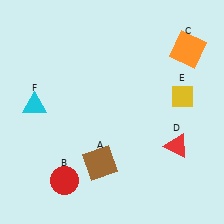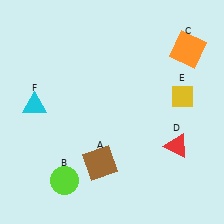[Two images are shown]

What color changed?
The circle (B) changed from red in Image 1 to lime in Image 2.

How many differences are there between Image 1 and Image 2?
There is 1 difference between the two images.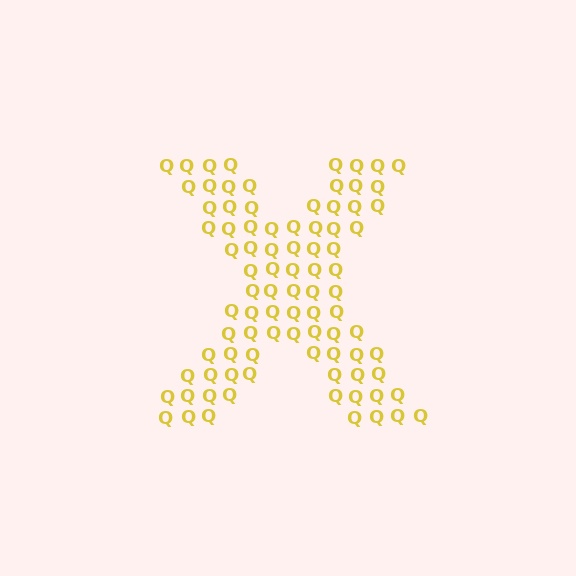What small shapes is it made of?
It is made of small letter Q's.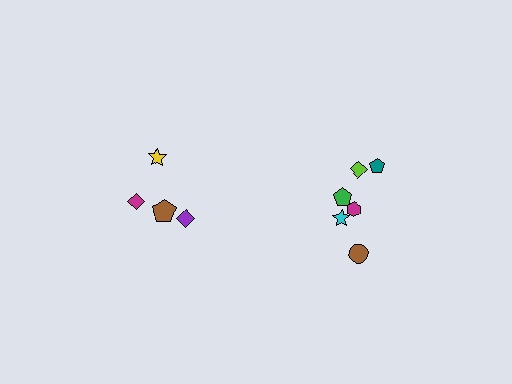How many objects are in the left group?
There are 4 objects.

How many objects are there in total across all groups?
There are 10 objects.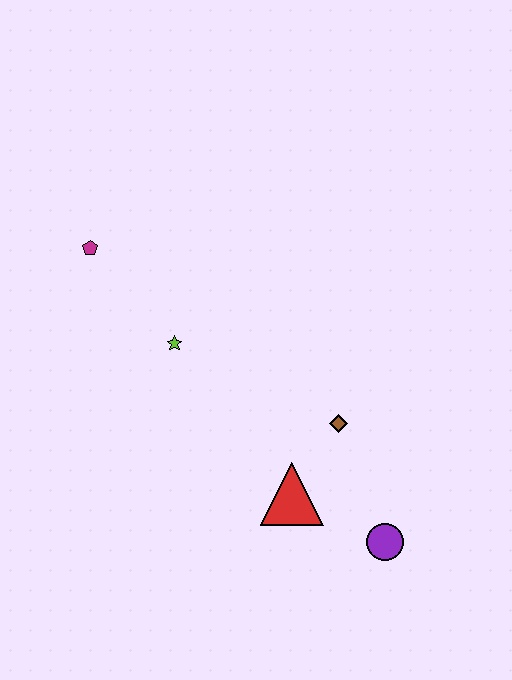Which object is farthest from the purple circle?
The magenta pentagon is farthest from the purple circle.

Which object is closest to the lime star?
The magenta pentagon is closest to the lime star.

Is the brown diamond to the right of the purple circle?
No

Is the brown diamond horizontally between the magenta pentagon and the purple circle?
Yes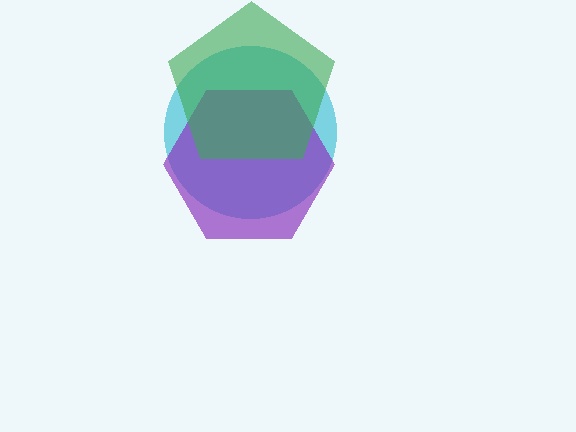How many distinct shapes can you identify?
There are 3 distinct shapes: a cyan circle, a purple hexagon, a green pentagon.